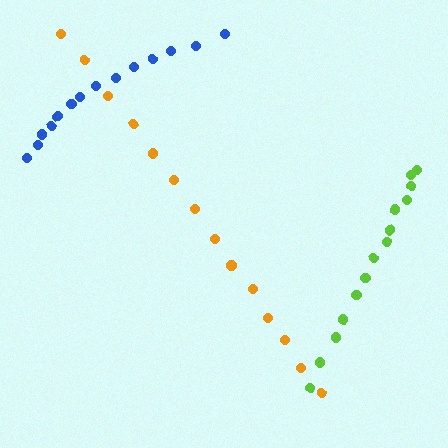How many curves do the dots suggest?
There are 3 distinct paths.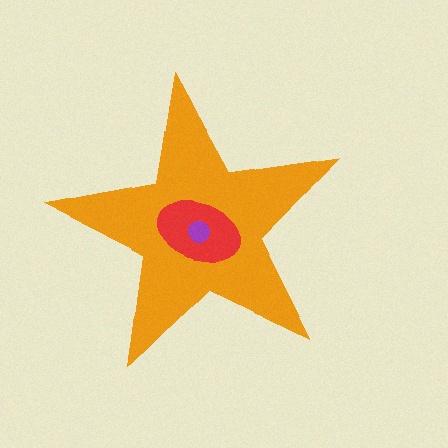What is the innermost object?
The purple circle.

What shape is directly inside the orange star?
The red ellipse.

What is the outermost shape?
The orange star.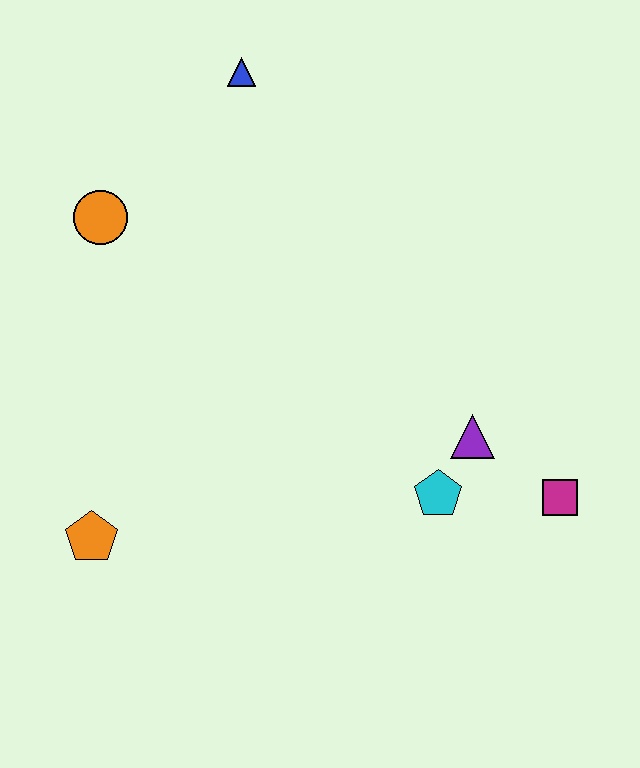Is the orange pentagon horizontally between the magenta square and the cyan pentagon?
No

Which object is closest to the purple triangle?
The cyan pentagon is closest to the purple triangle.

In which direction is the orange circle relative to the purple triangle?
The orange circle is to the left of the purple triangle.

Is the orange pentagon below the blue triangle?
Yes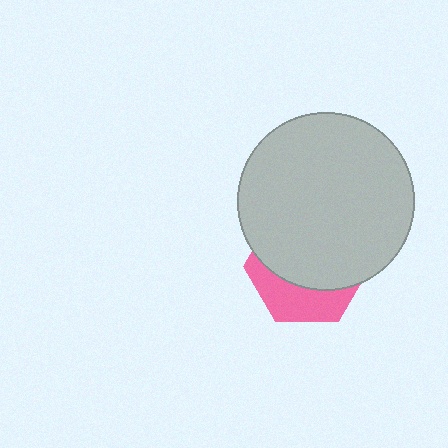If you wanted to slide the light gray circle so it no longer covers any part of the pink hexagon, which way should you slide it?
Slide it up — that is the most direct way to separate the two shapes.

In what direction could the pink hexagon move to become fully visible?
The pink hexagon could move down. That would shift it out from behind the light gray circle entirely.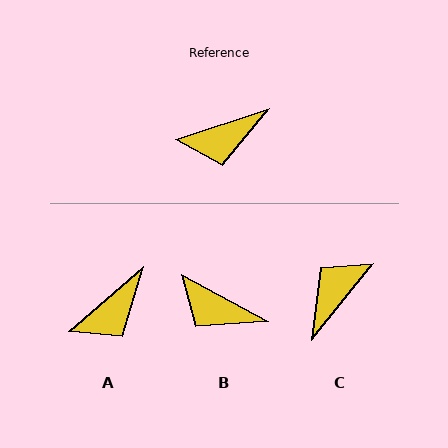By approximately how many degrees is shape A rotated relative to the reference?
Approximately 23 degrees counter-clockwise.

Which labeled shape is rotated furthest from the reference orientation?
C, about 147 degrees away.